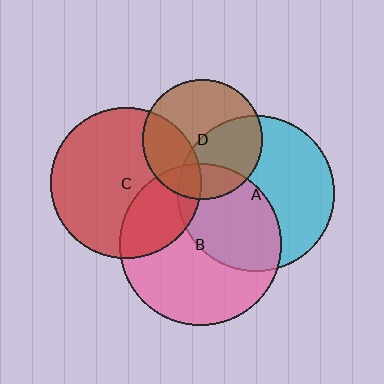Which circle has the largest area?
Circle B (pink).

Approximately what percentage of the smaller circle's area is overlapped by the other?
Approximately 30%.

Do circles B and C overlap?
Yes.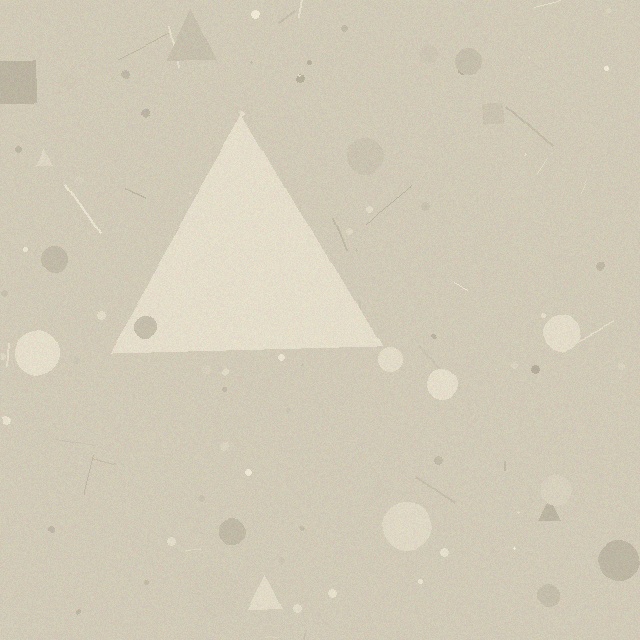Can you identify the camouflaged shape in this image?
The camouflaged shape is a triangle.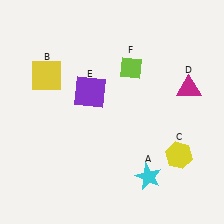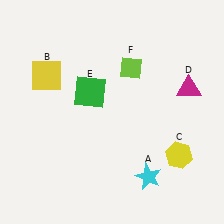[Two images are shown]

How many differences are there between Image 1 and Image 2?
There is 1 difference between the two images.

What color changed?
The square (E) changed from purple in Image 1 to green in Image 2.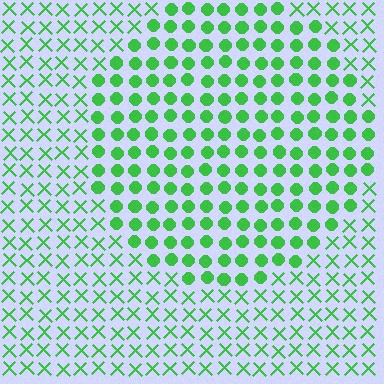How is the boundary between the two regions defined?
The boundary is defined by a change in element shape: circles inside vs. X marks outside. All elements share the same color and spacing.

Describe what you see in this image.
The image is filled with small green elements arranged in a uniform grid. A circle-shaped region contains circles, while the surrounding area contains X marks. The boundary is defined purely by the change in element shape.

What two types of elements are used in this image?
The image uses circles inside the circle region and X marks outside it.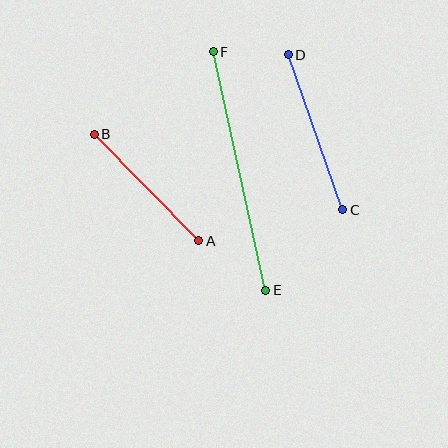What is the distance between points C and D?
The distance is approximately 164 pixels.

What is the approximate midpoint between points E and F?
The midpoint is at approximately (240, 171) pixels.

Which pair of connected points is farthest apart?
Points E and F are farthest apart.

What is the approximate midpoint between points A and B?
The midpoint is at approximately (147, 188) pixels.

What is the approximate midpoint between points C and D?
The midpoint is at approximately (316, 132) pixels.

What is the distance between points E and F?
The distance is approximately 244 pixels.